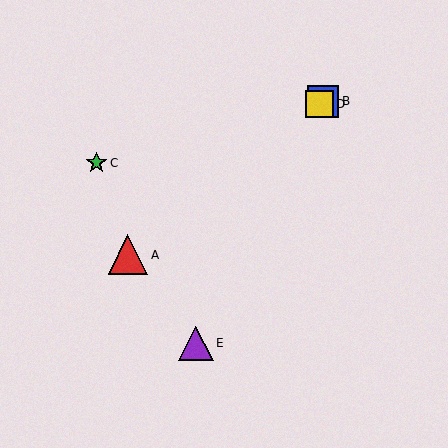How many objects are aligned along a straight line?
3 objects (A, B, D) are aligned along a straight line.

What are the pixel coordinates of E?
Object E is at (196, 343).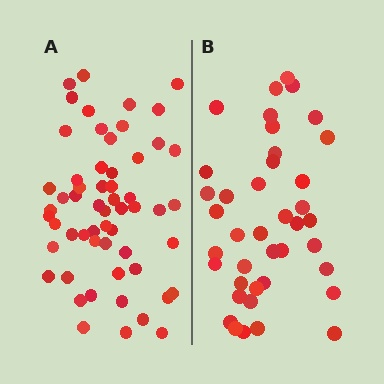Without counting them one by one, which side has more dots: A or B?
Region A (the left region) has more dots.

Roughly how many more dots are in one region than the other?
Region A has approximately 15 more dots than region B.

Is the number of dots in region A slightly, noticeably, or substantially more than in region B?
Region A has noticeably more, but not dramatically so. The ratio is roughly 1.4 to 1.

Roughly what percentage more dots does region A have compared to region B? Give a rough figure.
About 40% more.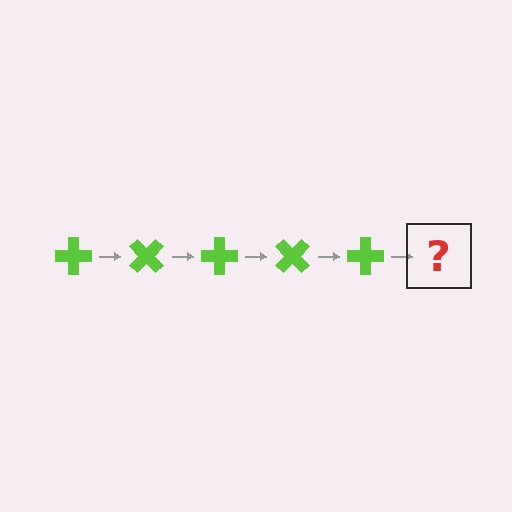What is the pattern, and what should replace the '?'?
The pattern is that the cross rotates 45 degrees each step. The '?' should be a lime cross rotated 225 degrees.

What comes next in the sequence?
The next element should be a lime cross rotated 225 degrees.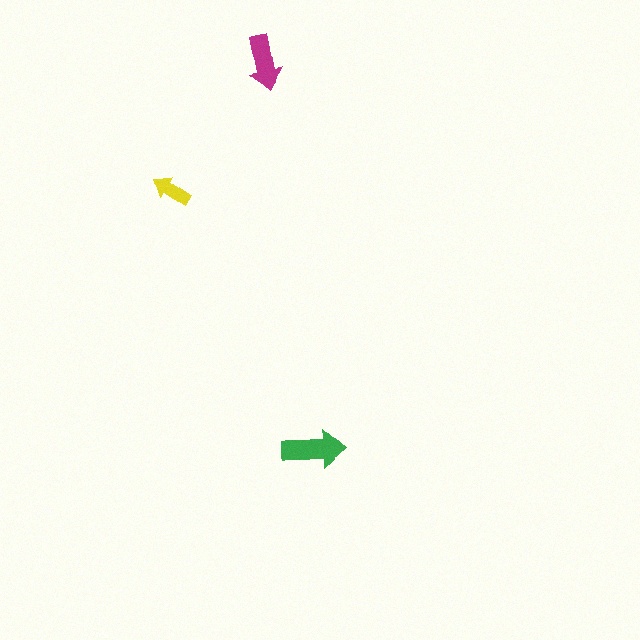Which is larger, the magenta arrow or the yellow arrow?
The magenta one.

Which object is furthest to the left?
The yellow arrow is leftmost.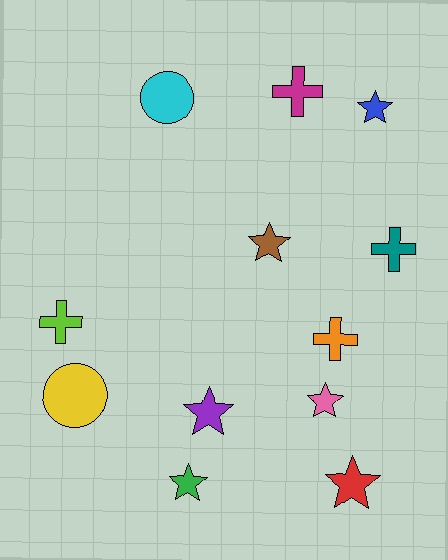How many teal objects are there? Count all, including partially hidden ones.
There is 1 teal object.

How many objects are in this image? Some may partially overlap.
There are 12 objects.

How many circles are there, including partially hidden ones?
There are 2 circles.